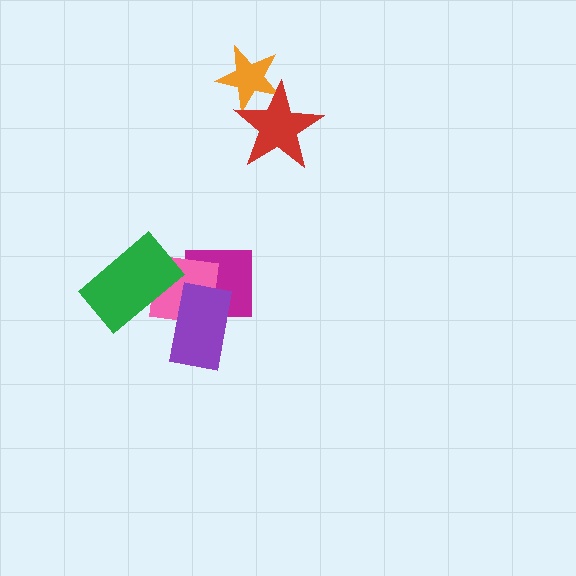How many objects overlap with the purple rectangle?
2 objects overlap with the purple rectangle.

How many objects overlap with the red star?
1 object overlaps with the red star.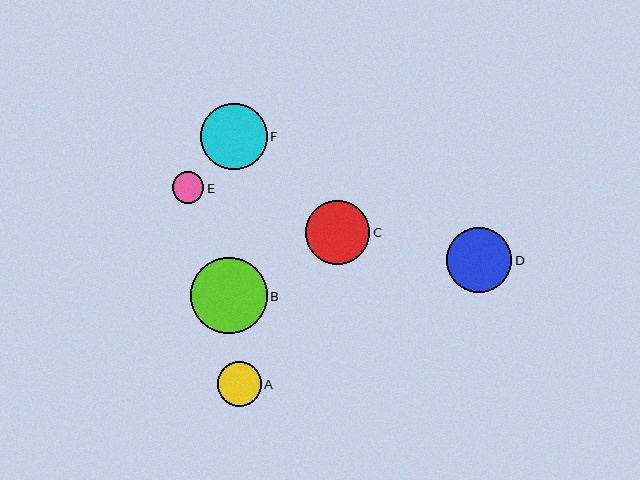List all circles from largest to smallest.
From largest to smallest: B, F, D, C, A, E.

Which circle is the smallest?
Circle E is the smallest with a size of approximately 32 pixels.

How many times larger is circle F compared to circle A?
Circle F is approximately 1.5 times the size of circle A.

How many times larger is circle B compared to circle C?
Circle B is approximately 1.2 times the size of circle C.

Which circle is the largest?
Circle B is the largest with a size of approximately 77 pixels.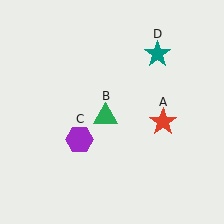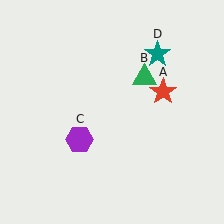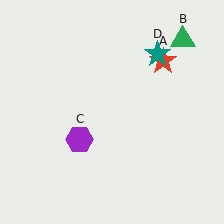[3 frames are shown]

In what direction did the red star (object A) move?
The red star (object A) moved up.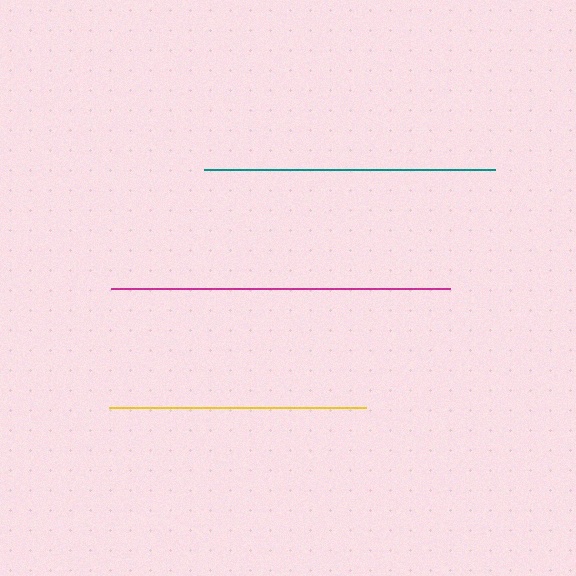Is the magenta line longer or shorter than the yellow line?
The magenta line is longer than the yellow line.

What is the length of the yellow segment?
The yellow segment is approximately 257 pixels long.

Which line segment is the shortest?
The yellow line is the shortest at approximately 257 pixels.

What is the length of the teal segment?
The teal segment is approximately 291 pixels long.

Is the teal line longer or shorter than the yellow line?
The teal line is longer than the yellow line.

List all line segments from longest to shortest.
From longest to shortest: magenta, teal, yellow.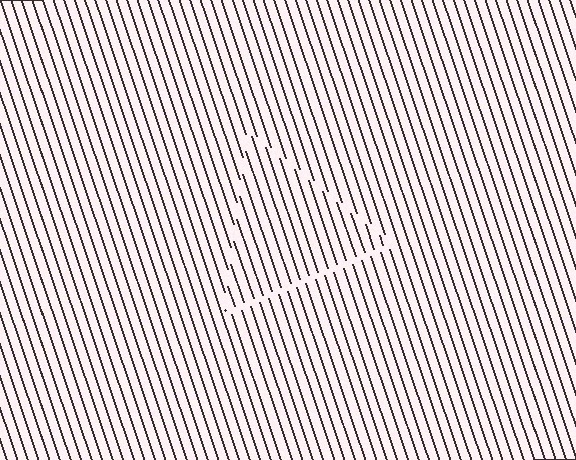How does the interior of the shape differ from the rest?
The interior of the shape contains the same grating, shifted by half a period — the contour is defined by the phase discontinuity where line-ends from the inner and outer gratings abut.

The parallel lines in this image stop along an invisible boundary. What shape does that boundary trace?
An illusory triangle. The interior of the shape contains the same grating, shifted by half a period — the contour is defined by the phase discontinuity where line-ends from the inner and outer gratings abut.